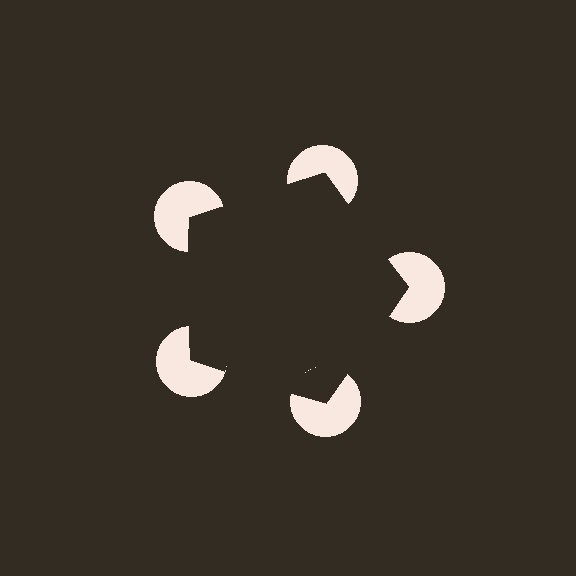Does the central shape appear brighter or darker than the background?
It typically appears slightly darker than the background, even though no actual brightness change is drawn.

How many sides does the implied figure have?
5 sides.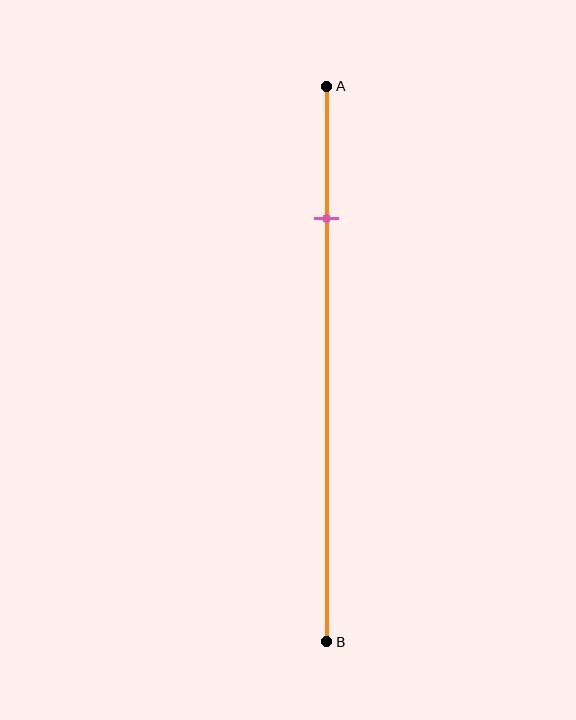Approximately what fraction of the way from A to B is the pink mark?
The pink mark is approximately 25% of the way from A to B.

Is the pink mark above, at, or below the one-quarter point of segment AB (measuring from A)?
The pink mark is approximately at the one-quarter point of segment AB.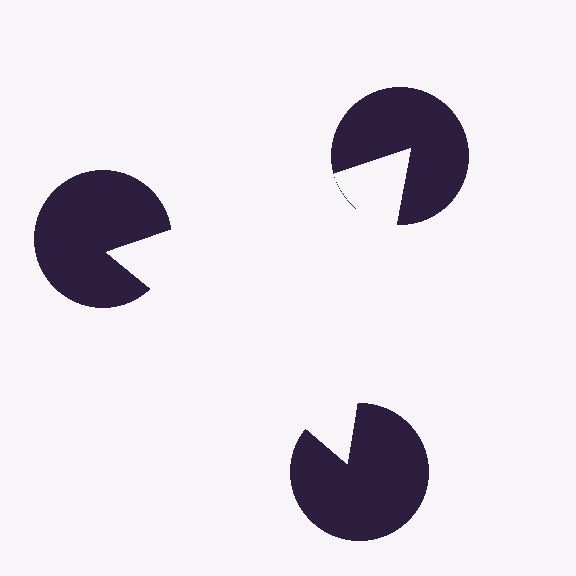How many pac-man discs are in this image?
There are 3 — one at each vertex of the illusory triangle.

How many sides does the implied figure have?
3 sides.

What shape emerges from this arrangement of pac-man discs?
An illusory triangle — its edges are inferred from the aligned wedge cuts in the pac-man discs, not physically drawn.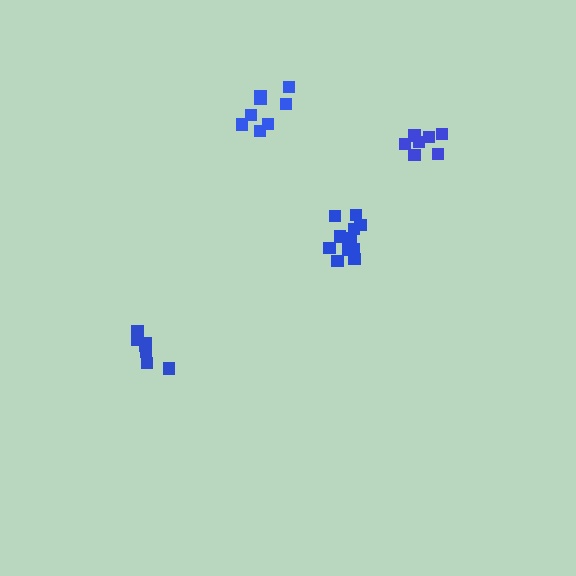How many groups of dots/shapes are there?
There are 4 groups.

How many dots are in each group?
Group 1: 8 dots, Group 2: 7 dots, Group 3: 8 dots, Group 4: 11 dots (34 total).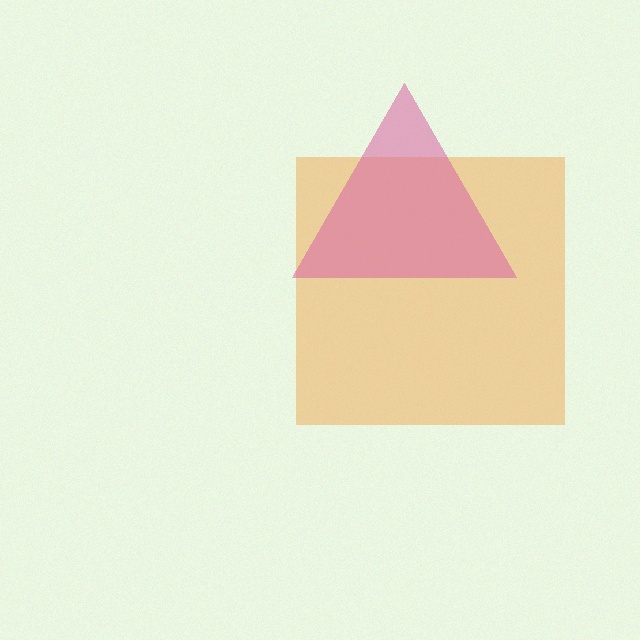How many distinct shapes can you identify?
There are 2 distinct shapes: an orange square, a pink triangle.